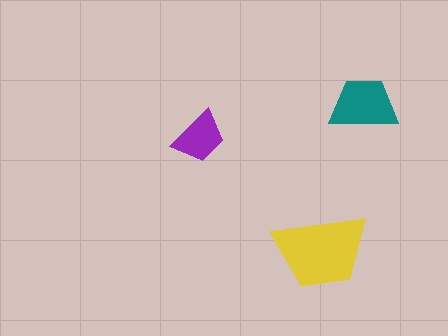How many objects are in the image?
There are 3 objects in the image.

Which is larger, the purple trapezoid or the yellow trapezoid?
The yellow one.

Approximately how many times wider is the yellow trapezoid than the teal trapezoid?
About 1.5 times wider.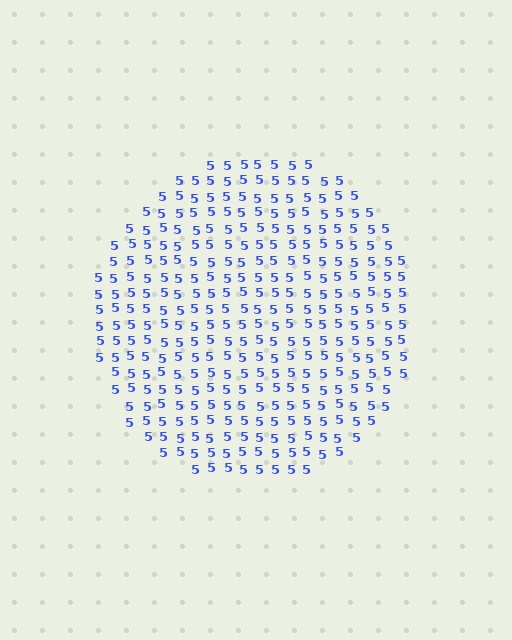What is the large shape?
The large shape is a circle.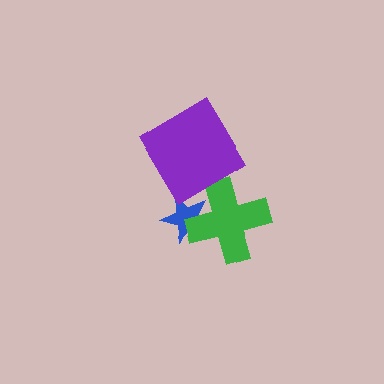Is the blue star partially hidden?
Yes, it is partially covered by another shape.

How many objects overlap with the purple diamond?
0 objects overlap with the purple diamond.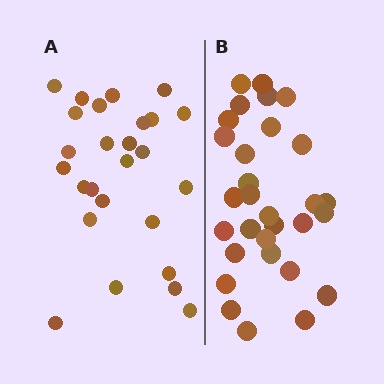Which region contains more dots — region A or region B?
Region B (the right region) has more dots.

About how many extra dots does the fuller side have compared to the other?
Region B has about 4 more dots than region A.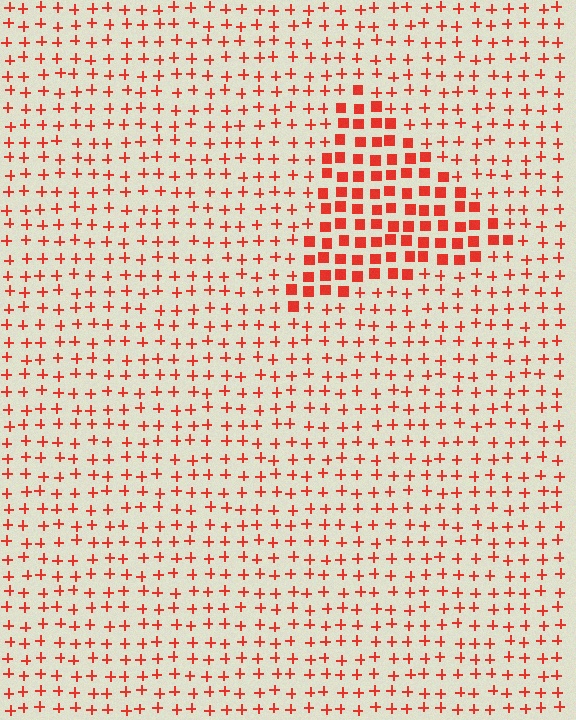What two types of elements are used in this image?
The image uses squares inside the triangle region and plus signs outside it.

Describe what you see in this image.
The image is filled with small red elements arranged in a uniform grid. A triangle-shaped region contains squares, while the surrounding area contains plus signs. The boundary is defined purely by the change in element shape.